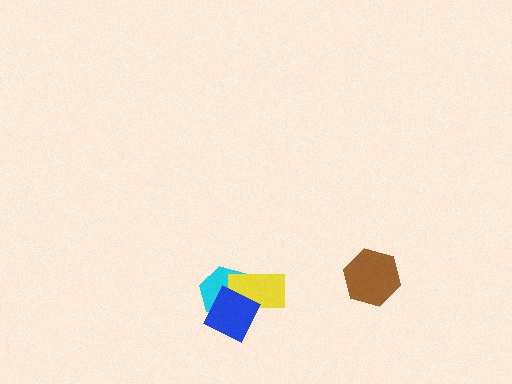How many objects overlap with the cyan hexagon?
2 objects overlap with the cyan hexagon.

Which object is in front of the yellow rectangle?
The blue diamond is in front of the yellow rectangle.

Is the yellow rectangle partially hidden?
Yes, it is partially covered by another shape.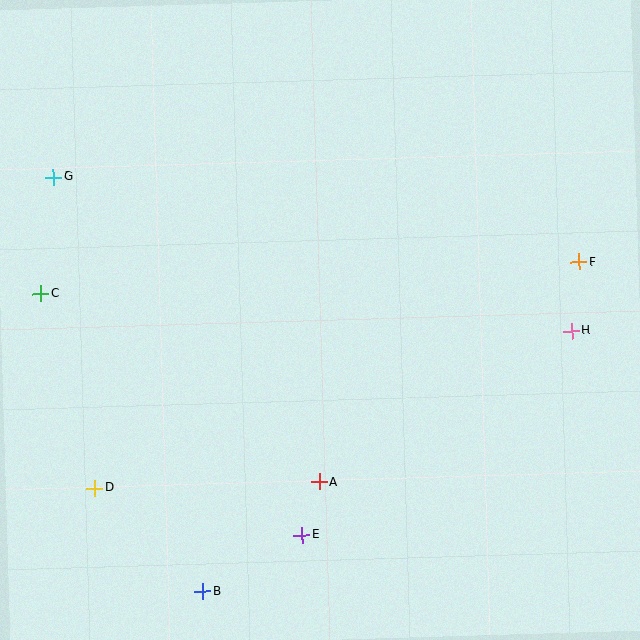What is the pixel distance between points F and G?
The distance between F and G is 533 pixels.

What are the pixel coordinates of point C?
Point C is at (41, 294).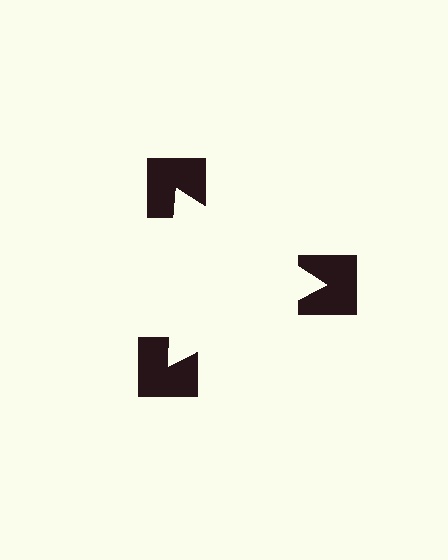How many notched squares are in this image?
There are 3 — one at each vertex of the illusory triangle.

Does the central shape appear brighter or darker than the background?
It typically appears slightly brighter than the background, even though no actual brightness change is drawn.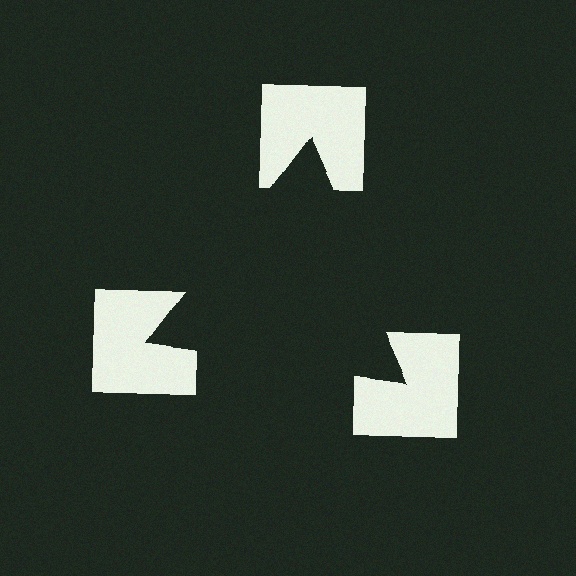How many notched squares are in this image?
There are 3 — one at each vertex of the illusory triangle.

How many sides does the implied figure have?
3 sides.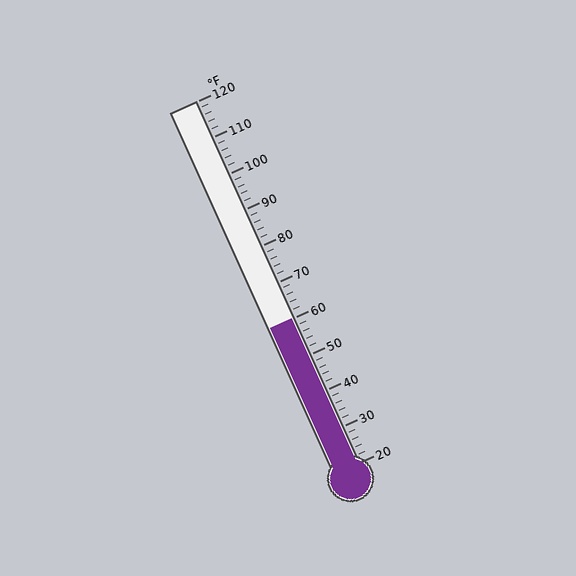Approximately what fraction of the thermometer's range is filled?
The thermometer is filled to approximately 40% of its range.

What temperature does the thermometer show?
The thermometer shows approximately 60°F.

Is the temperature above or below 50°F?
The temperature is above 50°F.